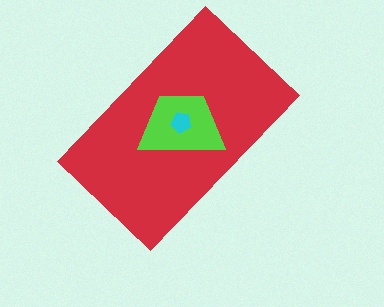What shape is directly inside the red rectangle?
The lime trapezoid.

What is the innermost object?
The cyan pentagon.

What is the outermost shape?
The red rectangle.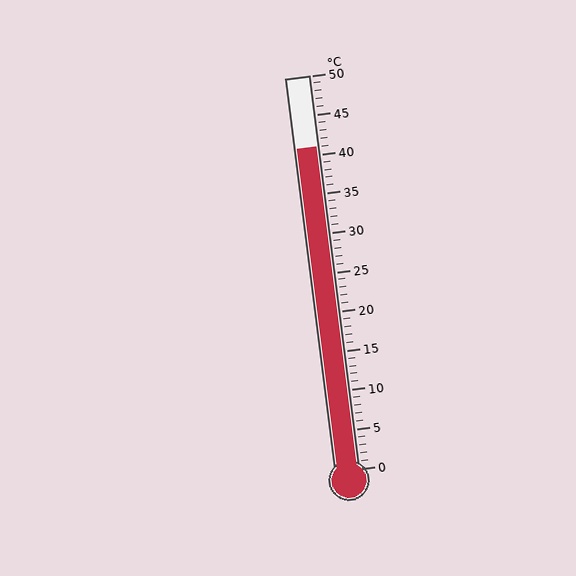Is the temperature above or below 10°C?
The temperature is above 10°C.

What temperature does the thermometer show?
The thermometer shows approximately 41°C.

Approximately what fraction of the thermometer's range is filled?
The thermometer is filled to approximately 80% of its range.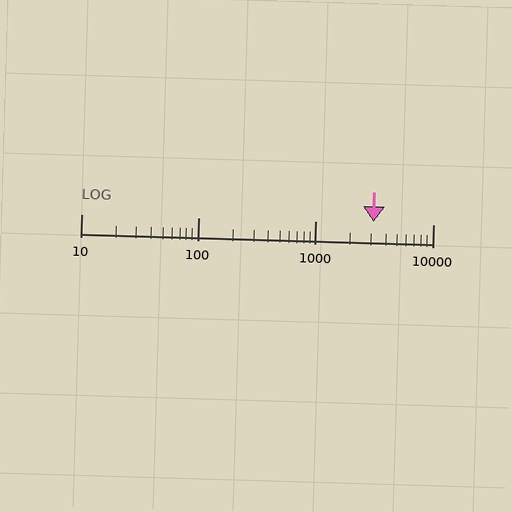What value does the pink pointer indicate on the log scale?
The pointer indicates approximately 3100.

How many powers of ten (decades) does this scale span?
The scale spans 3 decades, from 10 to 10000.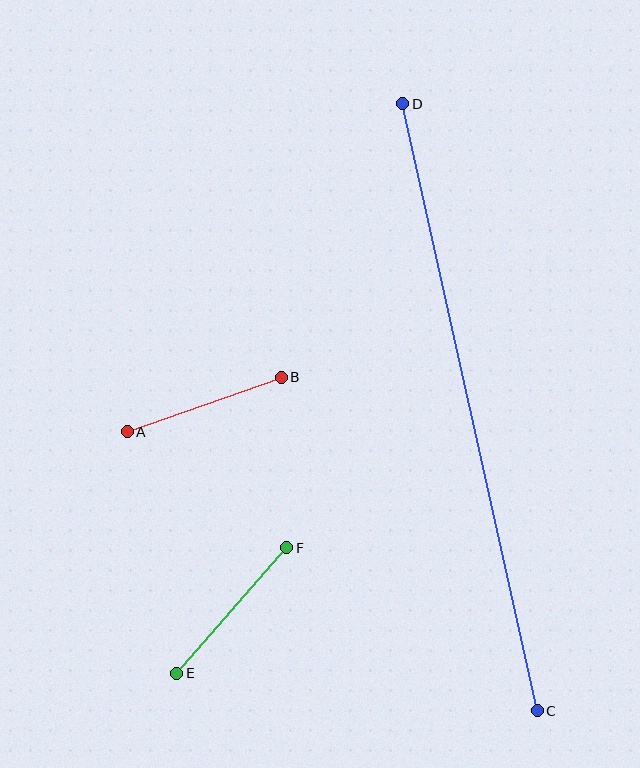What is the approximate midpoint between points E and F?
The midpoint is at approximately (232, 611) pixels.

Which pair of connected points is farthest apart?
Points C and D are farthest apart.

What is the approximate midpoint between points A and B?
The midpoint is at approximately (204, 404) pixels.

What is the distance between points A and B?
The distance is approximately 164 pixels.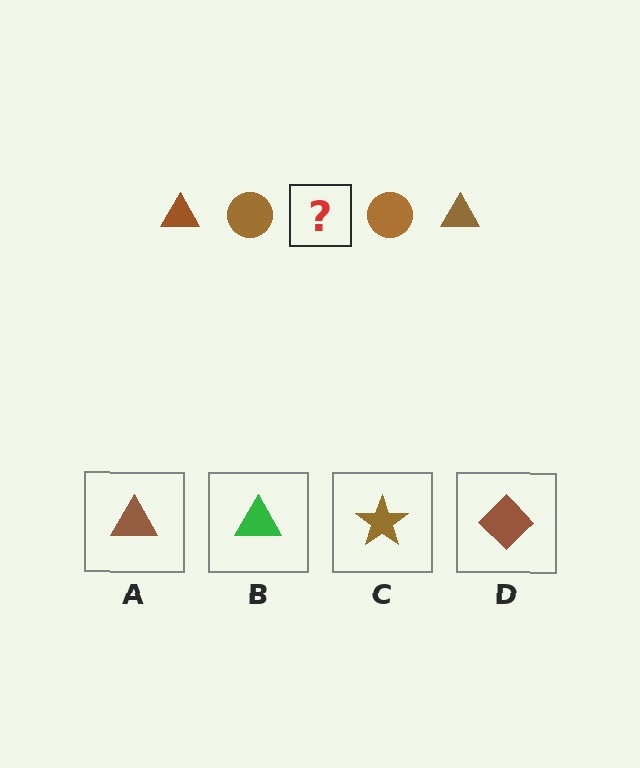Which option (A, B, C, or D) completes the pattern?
A.